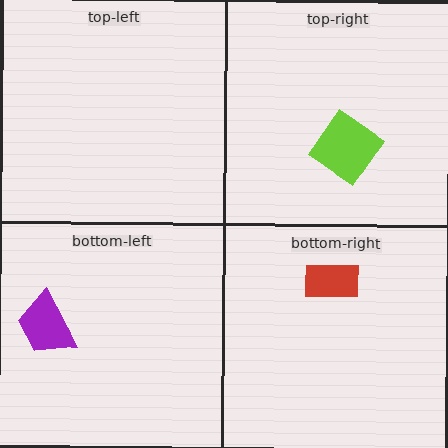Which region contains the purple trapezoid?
The bottom-left region.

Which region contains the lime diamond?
The top-right region.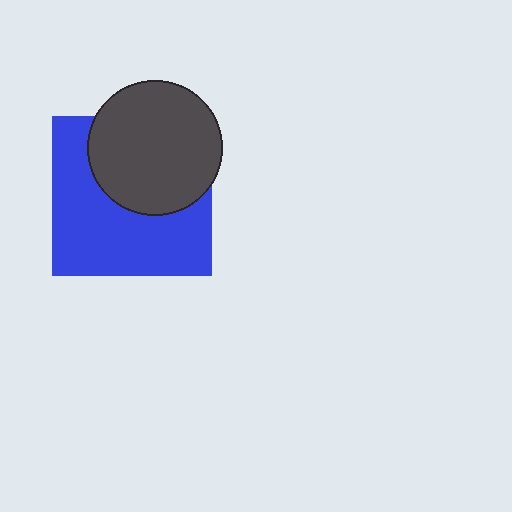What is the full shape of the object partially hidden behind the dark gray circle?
The partially hidden object is a blue square.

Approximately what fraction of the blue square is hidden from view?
Roughly 43% of the blue square is hidden behind the dark gray circle.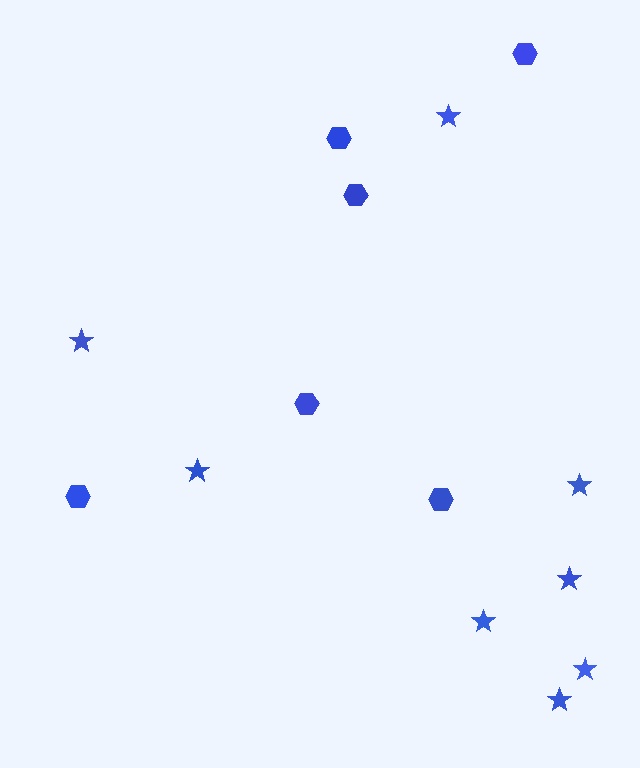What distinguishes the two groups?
There are 2 groups: one group of hexagons (6) and one group of stars (8).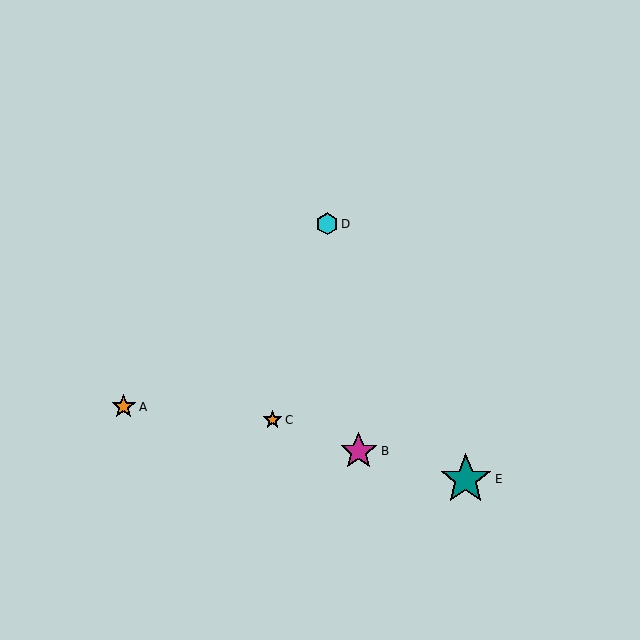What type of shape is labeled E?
Shape E is a teal star.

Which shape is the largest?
The teal star (labeled E) is the largest.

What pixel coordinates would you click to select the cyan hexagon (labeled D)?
Click at (327, 224) to select the cyan hexagon D.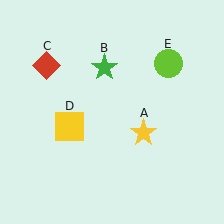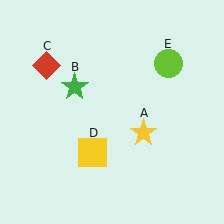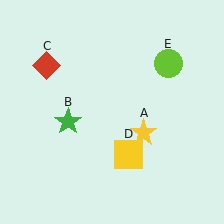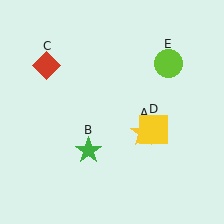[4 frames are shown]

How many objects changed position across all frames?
2 objects changed position: green star (object B), yellow square (object D).